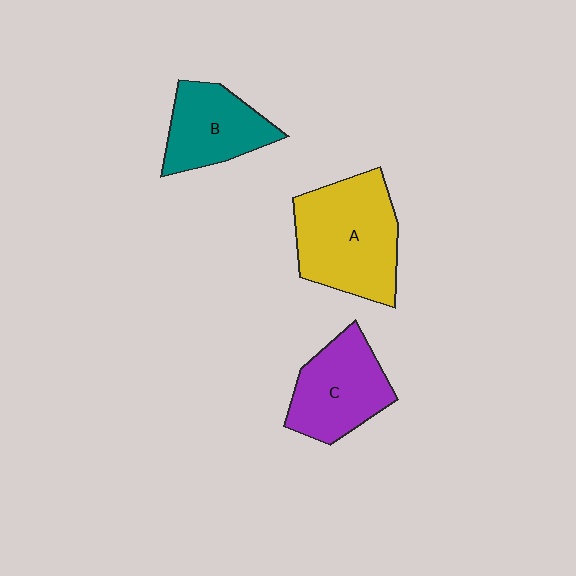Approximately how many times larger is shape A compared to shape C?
Approximately 1.4 times.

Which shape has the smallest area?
Shape B (teal).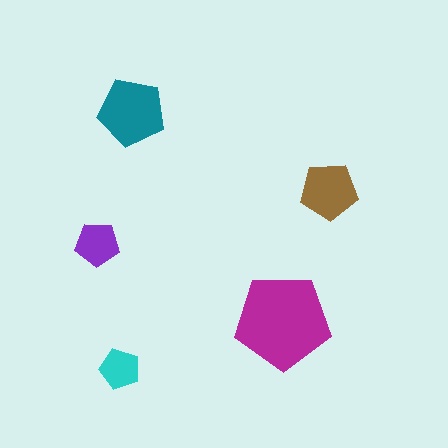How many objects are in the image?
There are 5 objects in the image.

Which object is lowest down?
The cyan pentagon is bottommost.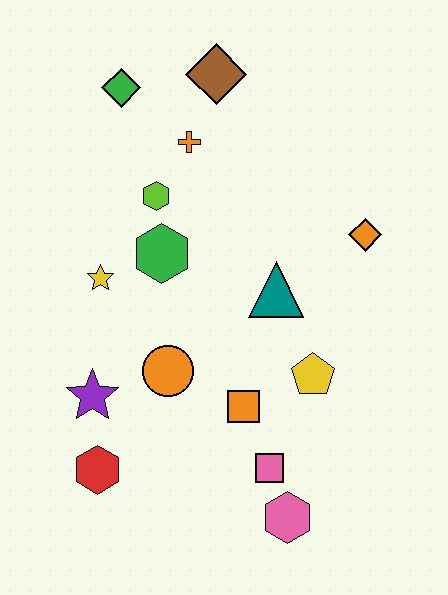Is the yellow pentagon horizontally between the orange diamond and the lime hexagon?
Yes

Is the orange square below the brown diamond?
Yes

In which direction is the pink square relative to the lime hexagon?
The pink square is below the lime hexagon.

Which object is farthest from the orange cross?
The pink hexagon is farthest from the orange cross.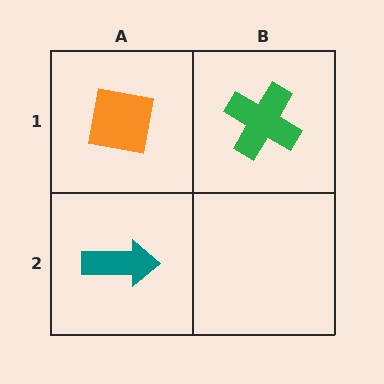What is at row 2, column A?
A teal arrow.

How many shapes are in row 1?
2 shapes.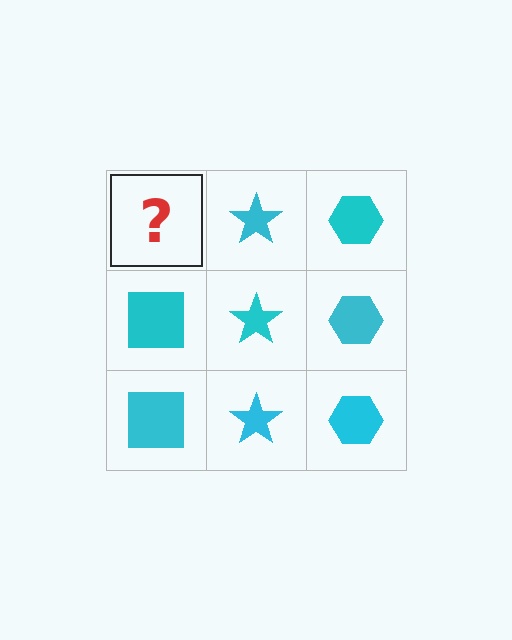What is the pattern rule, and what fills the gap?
The rule is that each column has a consistent shape. The gap should be filled with a cyan square.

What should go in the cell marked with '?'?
The missing cell should contain a cyan square.